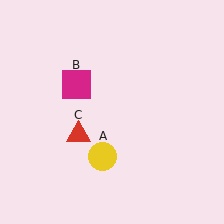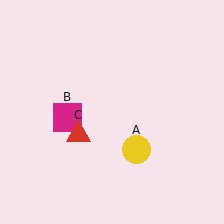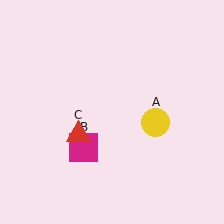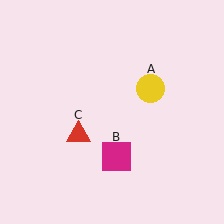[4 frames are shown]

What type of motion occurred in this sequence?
The yellow circle (object A), magenta square (object B) rotated counterclockwise around the center of the scene.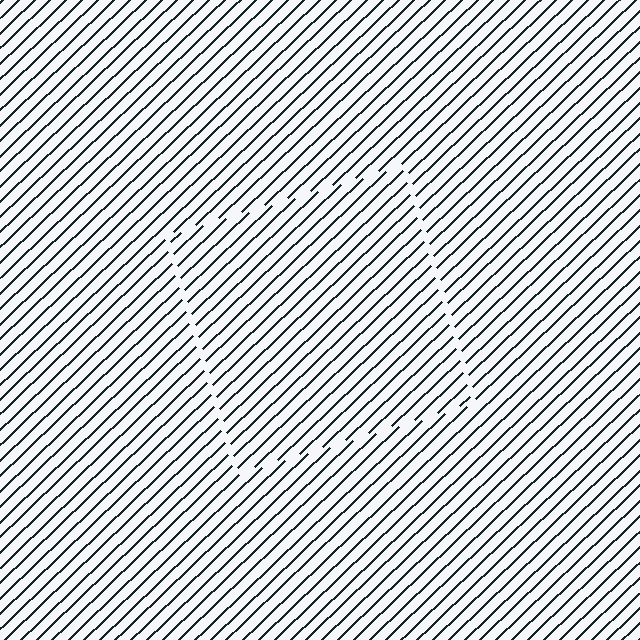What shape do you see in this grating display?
An illusory square. The interior of the shape contains the same grating, shifted by half a period — the contour is defined by the phase discontinuity where line-ends from the inner and outer gratings abut.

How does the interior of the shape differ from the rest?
The interior of the shape contains the same grating, shifted by half a period — the contour is defined by the phase discontinuity where line-ends from the inner and outer gratings abut.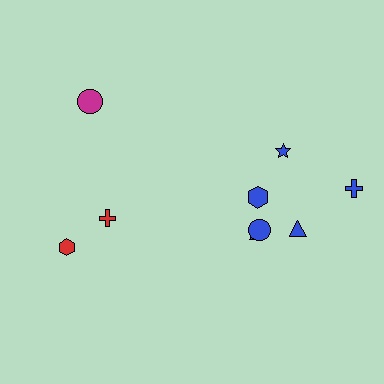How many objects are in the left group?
There are 3 objects.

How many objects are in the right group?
There are 6 objects.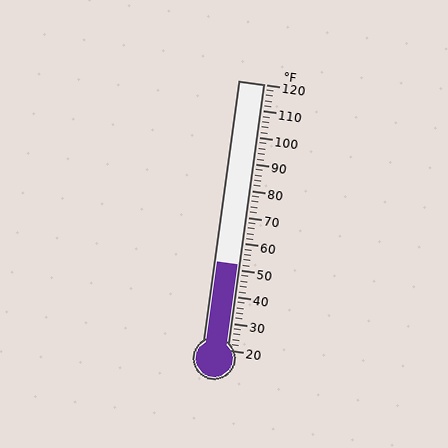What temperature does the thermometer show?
The thermometer shows approximately 52°F.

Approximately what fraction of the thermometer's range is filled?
The thermometer is filled to approximately 30% of its range.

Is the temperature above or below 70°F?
The temperature is below 70°F.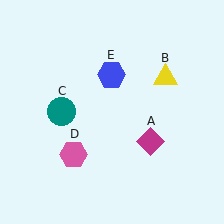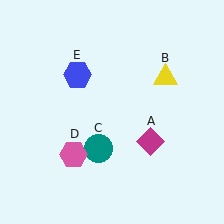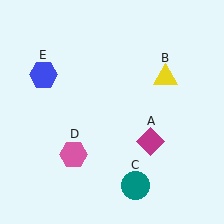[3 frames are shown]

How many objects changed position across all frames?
2 objects changed position: teal circle (object C), blue hexagon (object E).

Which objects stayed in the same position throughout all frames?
Magenta diamond (object A) and yellow triangle (object B) and pink hexagon (object D) remained stationary.